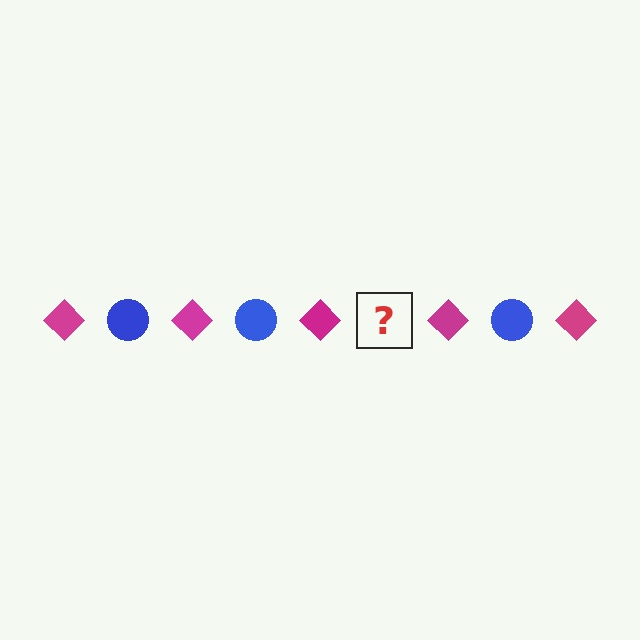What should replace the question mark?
The question mark should be replaced with a blue circle.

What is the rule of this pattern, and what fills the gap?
The rule is that the pattern alternates between magenta diamond and blue circle. The gap should be filled with a blue circle.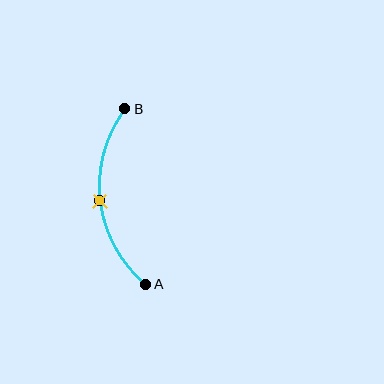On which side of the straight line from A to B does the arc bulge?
The arc bulges to the left of the straight line connecting A and B.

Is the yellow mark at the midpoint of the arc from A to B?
Yes. The yellow mark lies on the arc at equal arc-length from both A and B — it is the arc midpoint.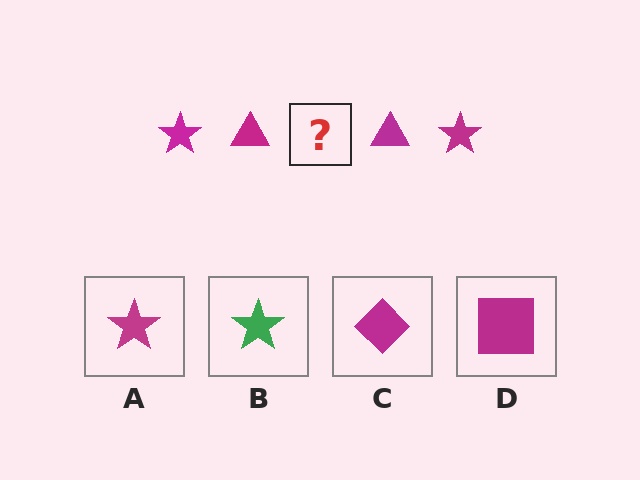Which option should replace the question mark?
Option A.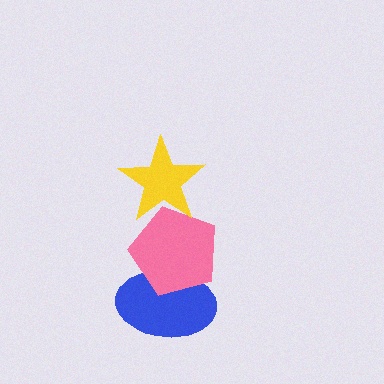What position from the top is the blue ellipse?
The blue ellipse is 3rd from the top.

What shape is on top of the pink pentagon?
The yellow star is on top of the pink pentagon.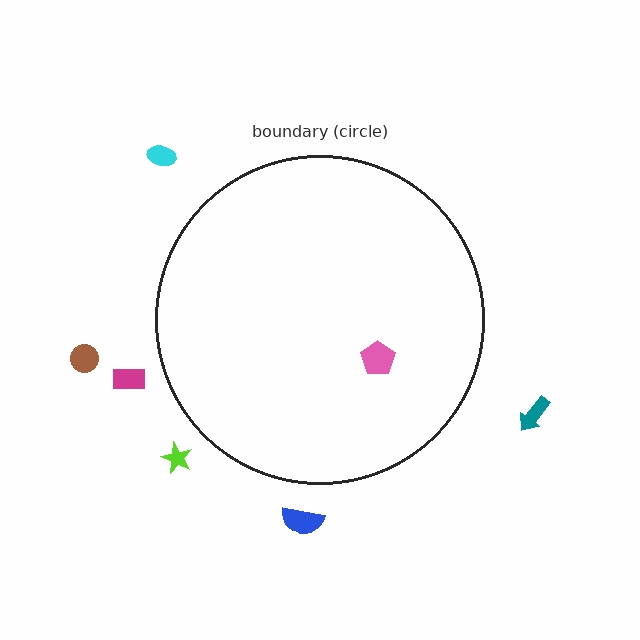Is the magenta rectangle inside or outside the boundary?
Outside.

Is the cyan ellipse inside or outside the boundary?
Outside.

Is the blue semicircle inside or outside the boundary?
Outside.